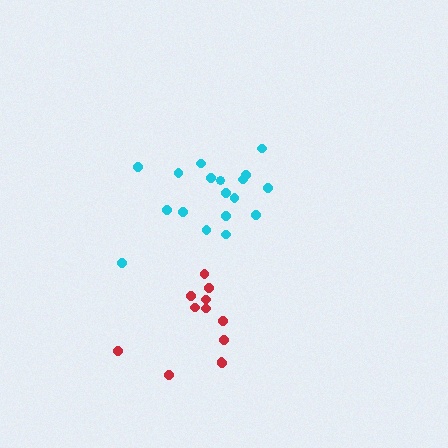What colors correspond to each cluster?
The clusters are colored: cyan, red.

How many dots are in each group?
Group 1: 18 dots, Group 2: 12 dots (30 total).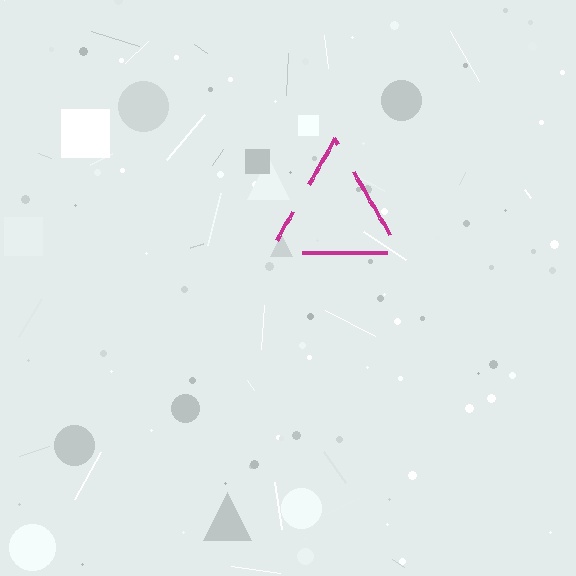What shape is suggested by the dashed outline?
The dashed outline suggests a triangle.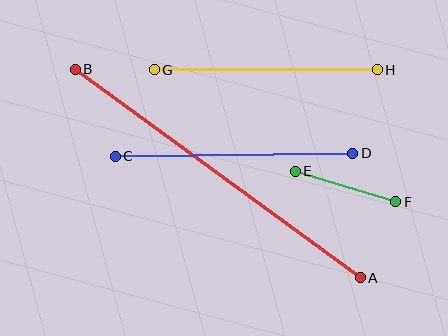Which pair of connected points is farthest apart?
Points A and B are farthest apart.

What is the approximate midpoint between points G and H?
The midpoint is at approximately (266, 70) pixels.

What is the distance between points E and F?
The distance is approximately 105 pixels.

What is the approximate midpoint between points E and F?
The midpoint is at approximately (345, 186) pixels.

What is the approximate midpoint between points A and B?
The midpoint is at approximately (218, 173) pixels.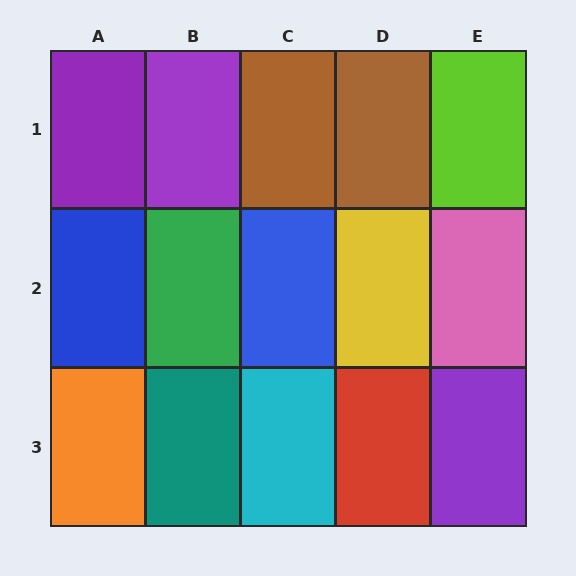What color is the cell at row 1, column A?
Purple.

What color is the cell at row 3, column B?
Teal.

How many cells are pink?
1 cell is pink.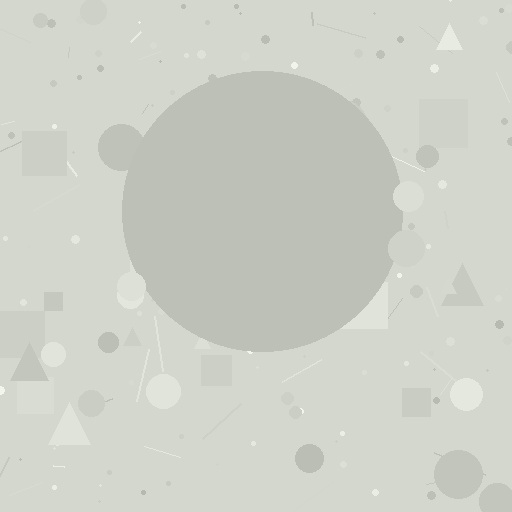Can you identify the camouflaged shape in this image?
The camouflaged shape is a circle.